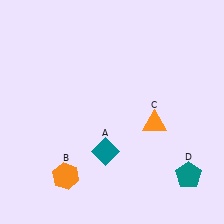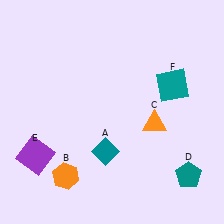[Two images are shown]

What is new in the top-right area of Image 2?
A teal square (F) was added in the top-right area of Image 2.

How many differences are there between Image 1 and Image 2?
There are 2 differences between the two images.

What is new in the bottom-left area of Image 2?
A purple square (E) was added in the bottom-left area of Image 2.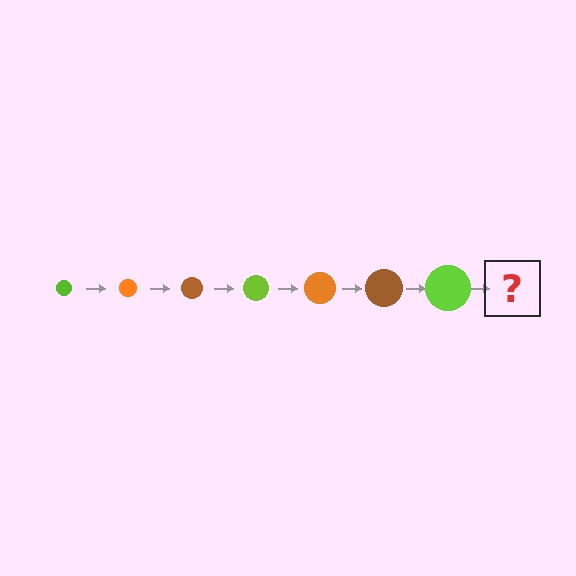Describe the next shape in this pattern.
It should be an orange circle, larger than the previous one.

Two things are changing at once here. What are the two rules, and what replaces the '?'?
The two rules are that the circle grows larger each step and the color cycles through lime, orange, and brown. The '?' should be an orange circle, larger than the previous one.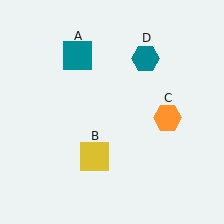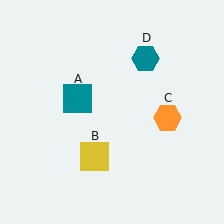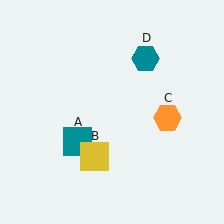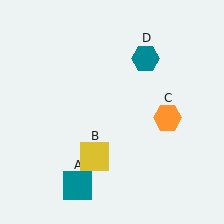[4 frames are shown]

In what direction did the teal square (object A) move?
The teal square (object A) moved down.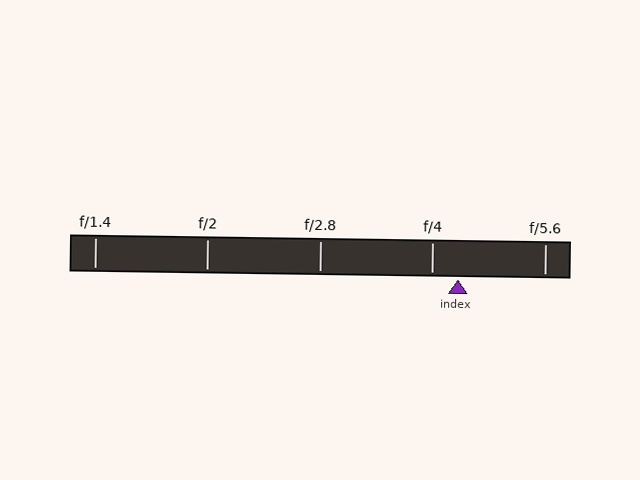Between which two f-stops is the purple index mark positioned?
The index mark is between f/4 and f/5.6.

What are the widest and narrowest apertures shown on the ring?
The widest aperture shown is f/1.4 and the narrowest is f/5.6.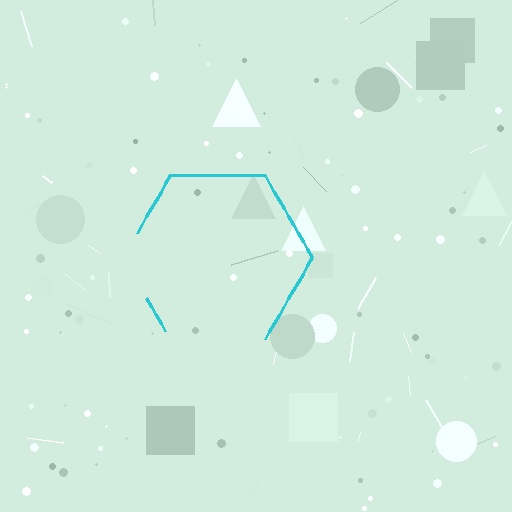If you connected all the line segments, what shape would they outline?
They would outline a hexagon.